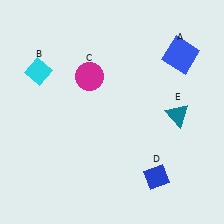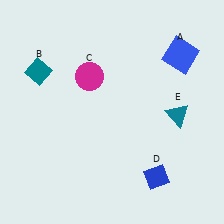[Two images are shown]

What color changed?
The diamond (B) changed from cyan in Image 1 to teal in Image 2.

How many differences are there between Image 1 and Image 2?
There is 1 difference between the two images.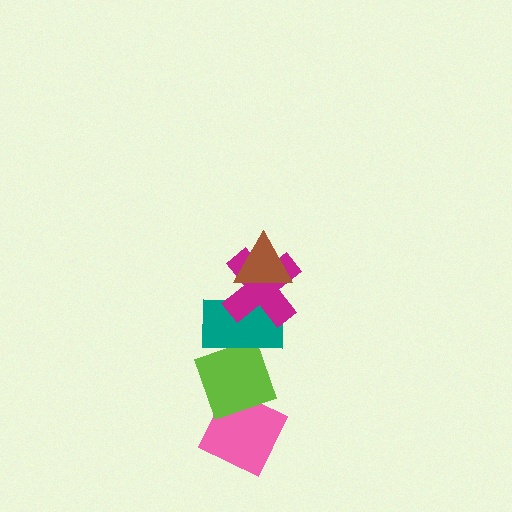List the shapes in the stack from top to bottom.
From top to bottom: the brown triangle, the magenta cross, the teal rectangle, the lime diamond, the pink diamond.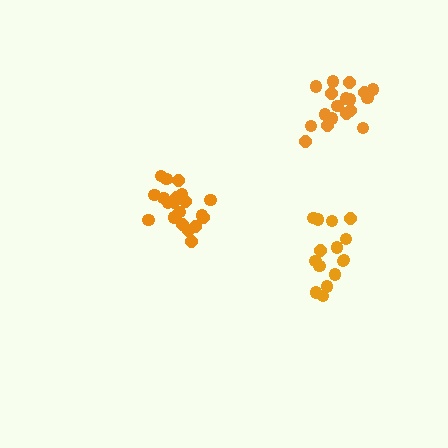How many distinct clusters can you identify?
There are 3 distinct clusters.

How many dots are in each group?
Group 1: 20 dots, Group 2: 15 dots, Group 3: 18 dots (53 total).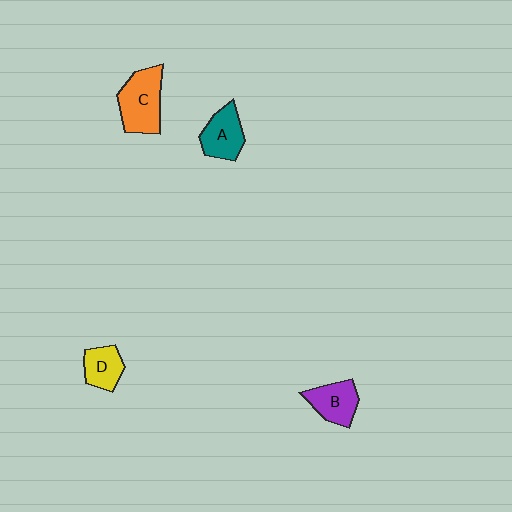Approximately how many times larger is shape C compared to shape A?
Approximately 1.3 times.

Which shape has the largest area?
Shape C (orange).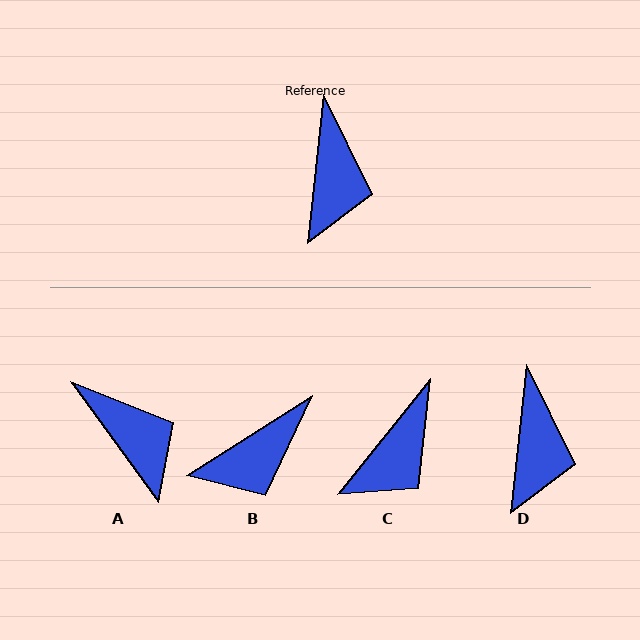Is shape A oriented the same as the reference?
No, it is off by about 42 degrees.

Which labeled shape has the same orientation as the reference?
D.